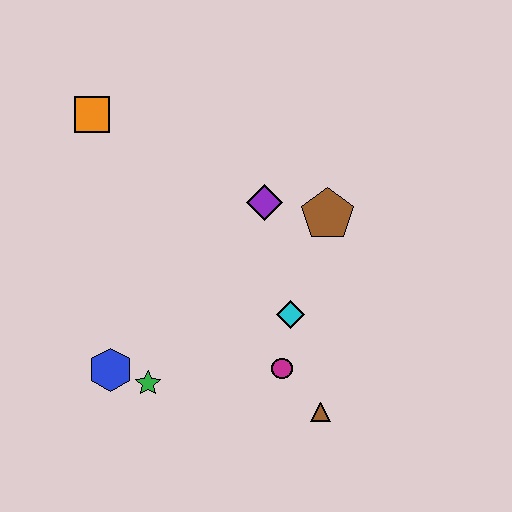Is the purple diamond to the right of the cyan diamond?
No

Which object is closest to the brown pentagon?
The purple diamond is closest to the brown pentagon.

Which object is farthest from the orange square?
The brown triangle is farthest from the orange square.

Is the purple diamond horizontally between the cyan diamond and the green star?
Yes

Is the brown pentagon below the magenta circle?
No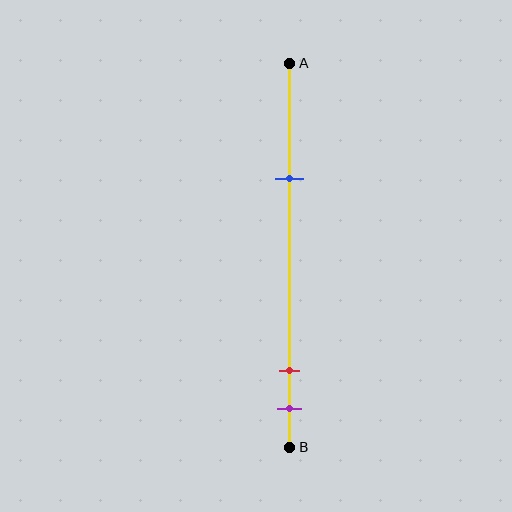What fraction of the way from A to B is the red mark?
The red mark is approximately 80% (0.8) of the way from A to B.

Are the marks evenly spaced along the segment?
No, the marks are not evenly spaced.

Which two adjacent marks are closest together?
The red and purple marks are the closest adjacent pair.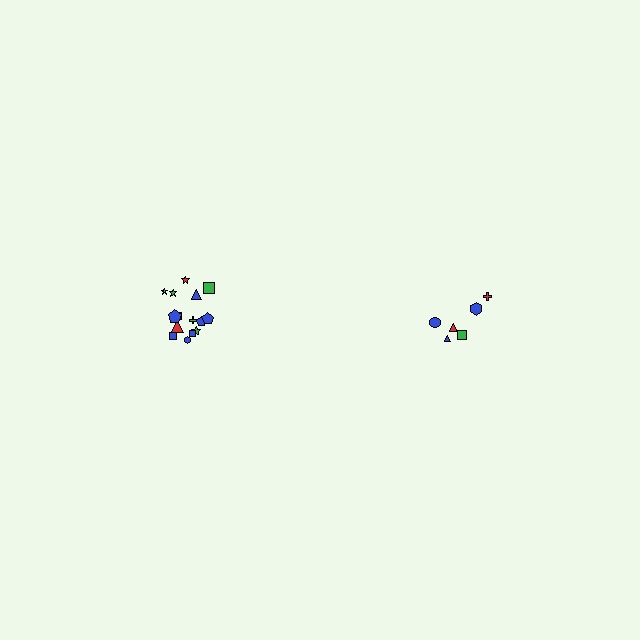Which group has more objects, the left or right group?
The left group.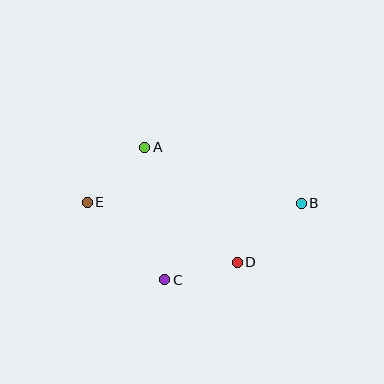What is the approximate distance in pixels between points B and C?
The distance between B and C is approximately 157 pixels.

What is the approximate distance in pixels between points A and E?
The distance between A and E is approximately 80 pixels.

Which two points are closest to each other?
Points C and D are closest to each other.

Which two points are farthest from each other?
Points B and E are farthest from each other.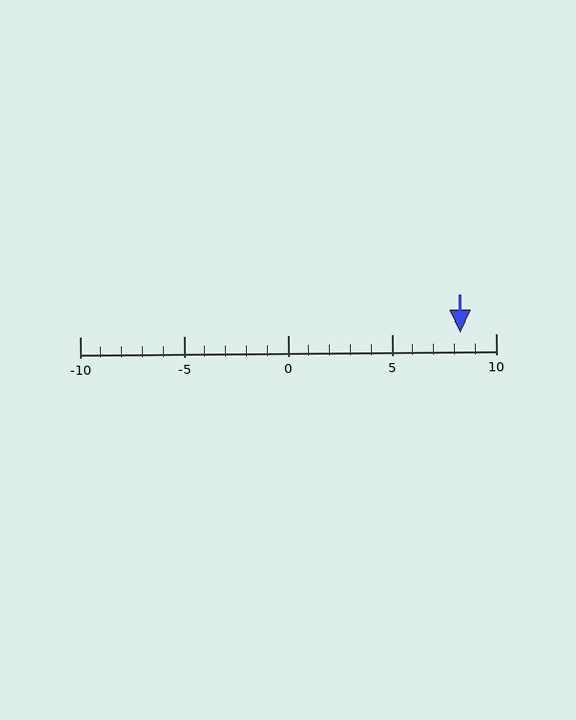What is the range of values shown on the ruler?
The ruler shows values from -10 to 10.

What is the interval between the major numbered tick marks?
The major tick marks are spaced 5 units apart.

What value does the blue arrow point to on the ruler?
The blue arrow points to approximately 8.